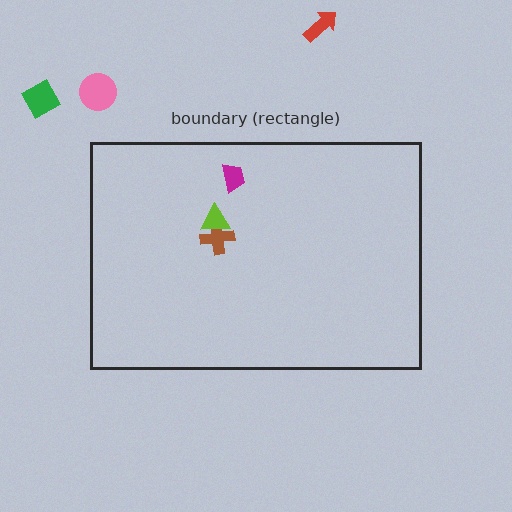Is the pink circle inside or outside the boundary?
Outside.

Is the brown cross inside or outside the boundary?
Inside.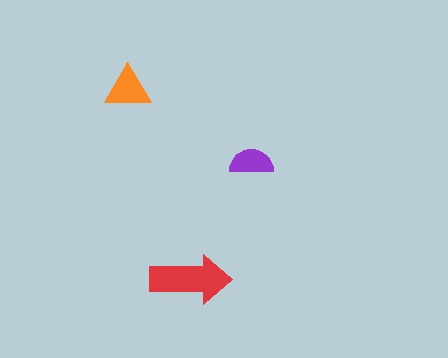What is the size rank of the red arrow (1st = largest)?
1st.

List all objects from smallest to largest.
The purple semicircle, the orange triangle, the red arrow.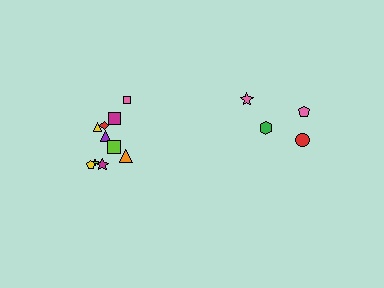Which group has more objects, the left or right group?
The left group.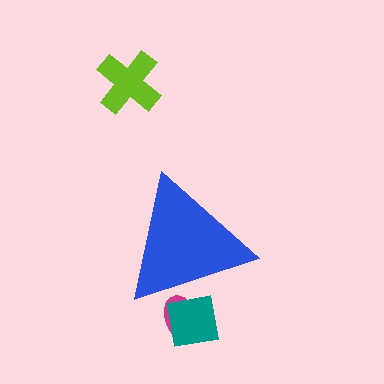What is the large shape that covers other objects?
A blue triangle.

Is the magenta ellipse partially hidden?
Yes, the magenta ellipse is partially hidden behind the blue triangle.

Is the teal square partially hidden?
Yes, the teal square is partially hidden behind the blue triangle.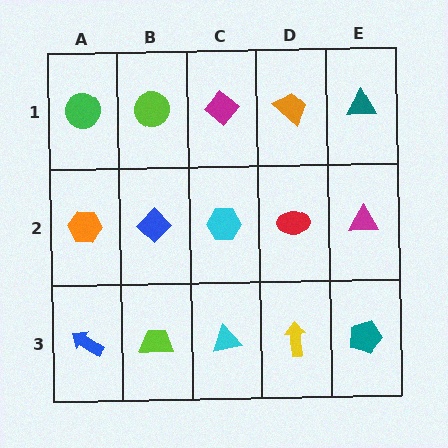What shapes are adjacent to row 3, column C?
A cyan hexagon (row 2, column C), a lime trapezoid (row 3, column B), a yellow arrow (row 3, column D).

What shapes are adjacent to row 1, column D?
A red ellipse (row 2, column D), a magenta diamond (row 1, column C), a teal triangle (row 1, column E).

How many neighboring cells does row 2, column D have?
4.